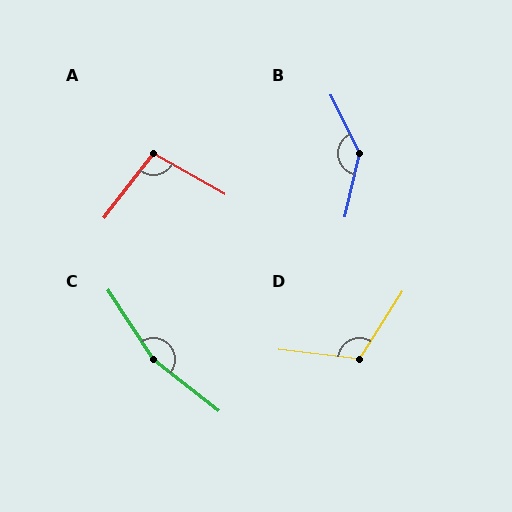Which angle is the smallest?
A, at approximately 98 degrees.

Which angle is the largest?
C, at approximately 162 degrees.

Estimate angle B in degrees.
Approximately 140 degrees.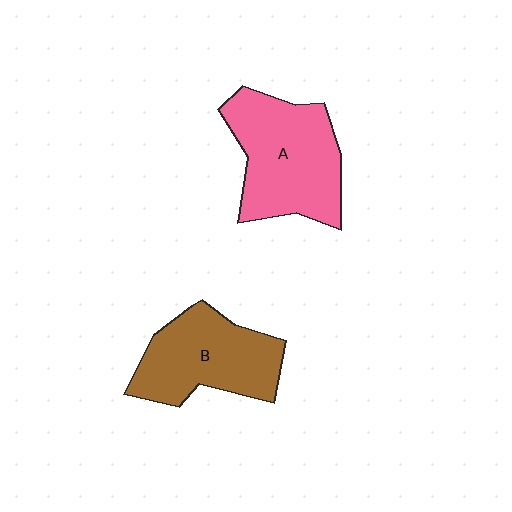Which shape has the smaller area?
Shape B (brown).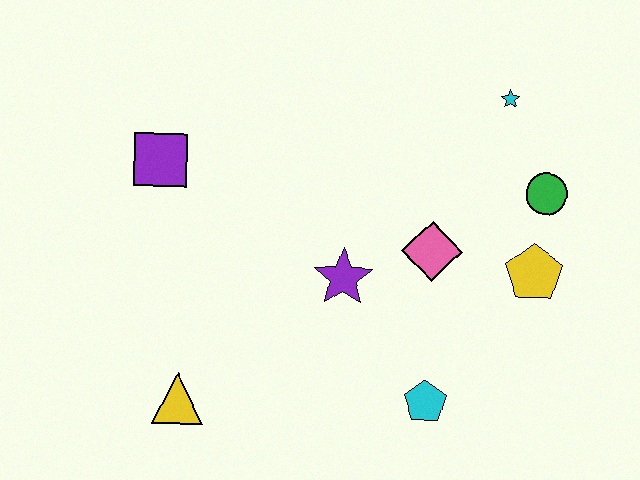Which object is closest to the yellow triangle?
The purple star is closest to the yellow triangle.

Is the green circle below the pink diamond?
No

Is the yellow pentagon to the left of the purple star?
No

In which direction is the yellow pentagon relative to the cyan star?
The yellow pentagon is below the cyan star.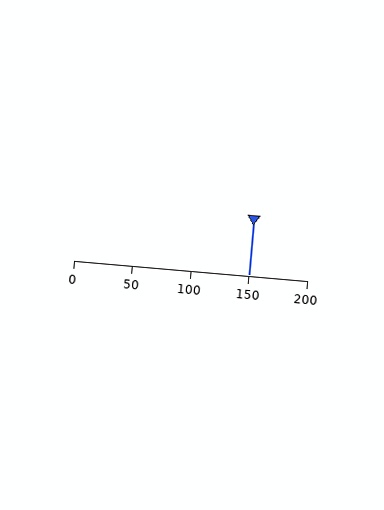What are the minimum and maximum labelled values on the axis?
The axis runs from 0 to 200.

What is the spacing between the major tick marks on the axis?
The major ticks are spaced 50 apart.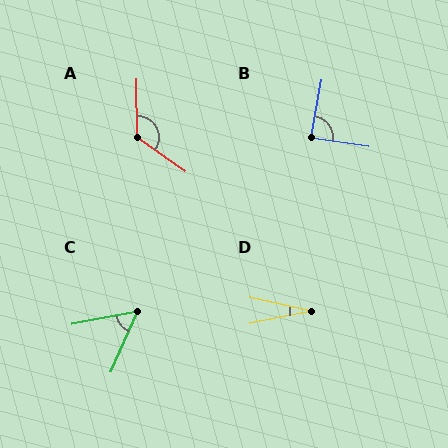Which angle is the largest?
A, at approximately 125 degrees.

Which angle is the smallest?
D, at approximately 24 degrees.